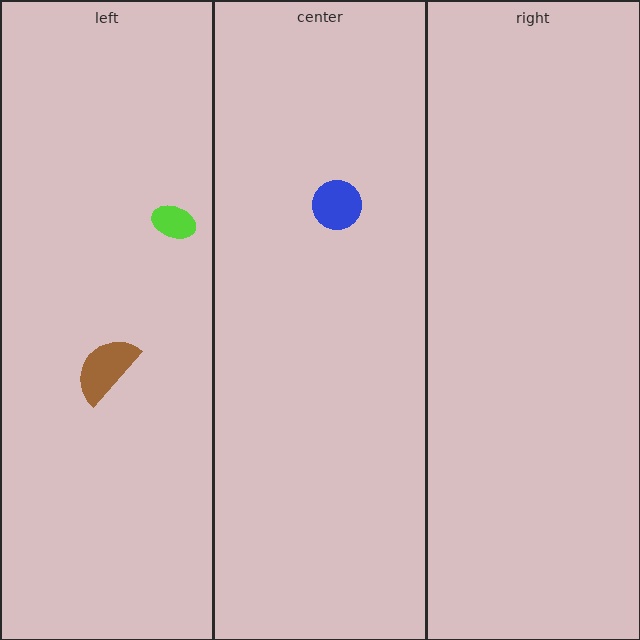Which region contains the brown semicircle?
The left region.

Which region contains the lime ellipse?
The left region.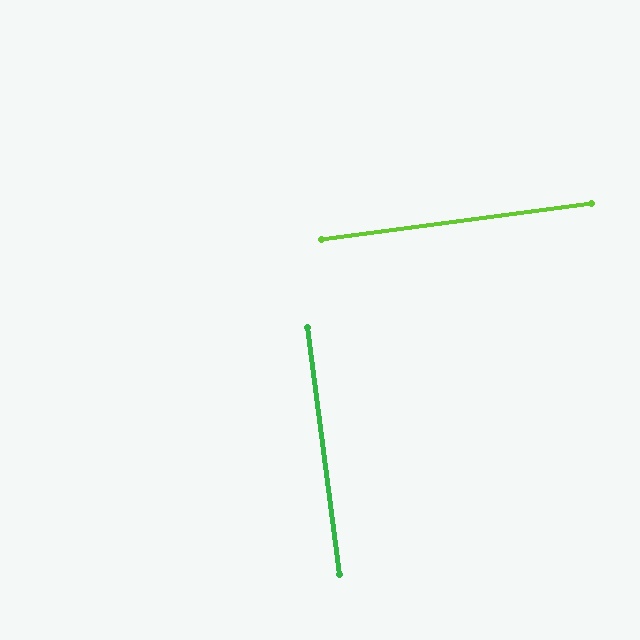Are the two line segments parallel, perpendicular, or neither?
Perpendicular — they meet at approximately 90°.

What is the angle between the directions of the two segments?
Approximately 90 degrees.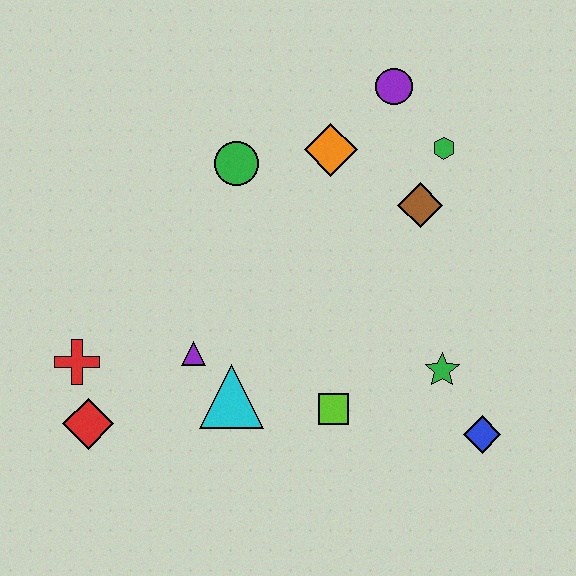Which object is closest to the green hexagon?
The brown diamond is closest to the green hexagon.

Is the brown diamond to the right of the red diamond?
Yes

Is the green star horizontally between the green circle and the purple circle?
No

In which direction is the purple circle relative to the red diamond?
The purple circle is above the red diamond.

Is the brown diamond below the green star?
No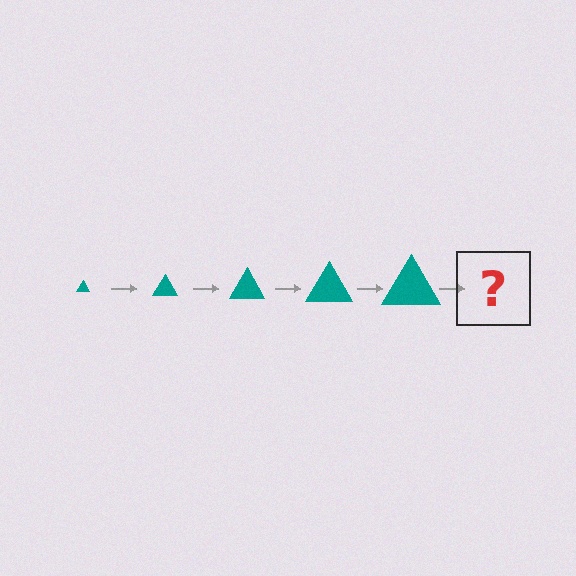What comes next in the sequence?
The next element should be a teal triangle, larger than the previous one.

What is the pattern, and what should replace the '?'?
The pattern is that the triangle gets progressively larger each step. The '?' should be a teal triangle, larger than the previous one.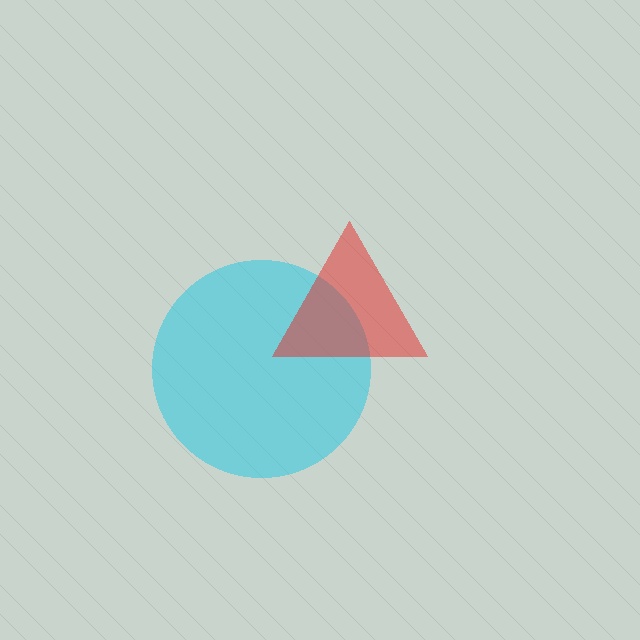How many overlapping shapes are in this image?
There are 2 overlapping shapes in the image.